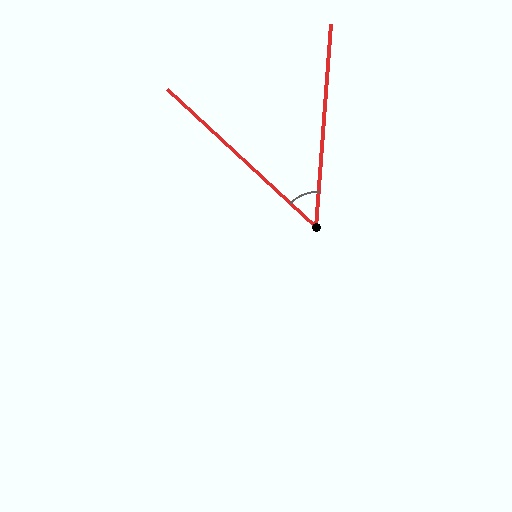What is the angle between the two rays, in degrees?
Approximately 51 degrees.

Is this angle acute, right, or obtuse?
It is acute.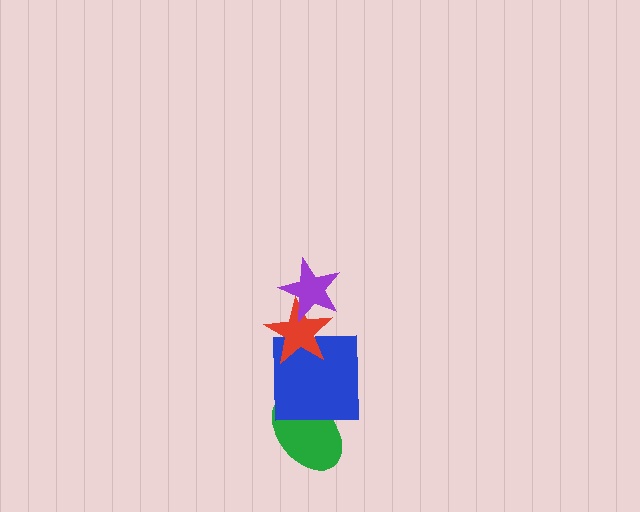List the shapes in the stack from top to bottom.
From top to bottom: the purple star, the red star, the blue square, the green ellipse.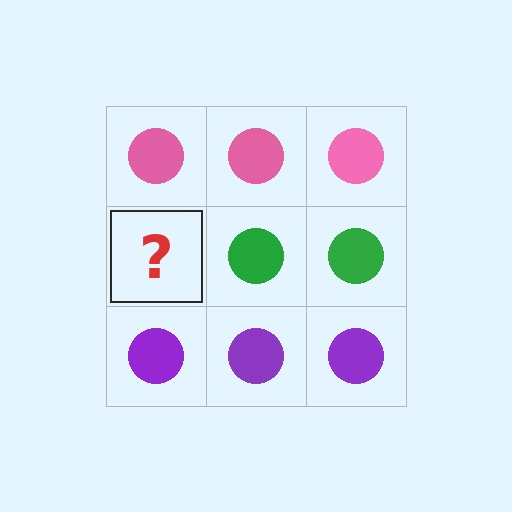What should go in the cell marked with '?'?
The missing cell should contain a green circle.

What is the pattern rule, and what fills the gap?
The rule is that each row has a consistent color. The gap should be filled with a green circle.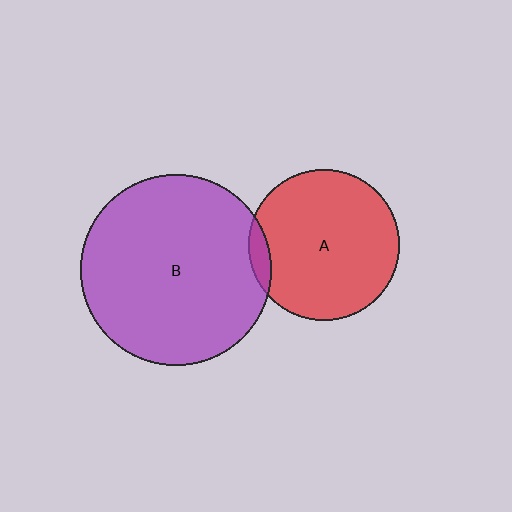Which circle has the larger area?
Circle B (purple).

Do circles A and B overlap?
Yes.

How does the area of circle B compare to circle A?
Approximately 1.6 times.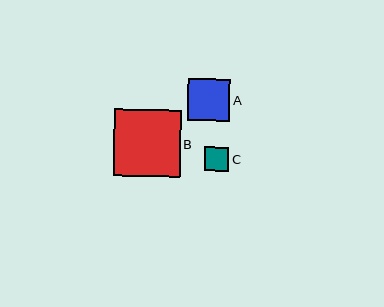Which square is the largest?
Square B is the largest with a size of approximately 67 pixels.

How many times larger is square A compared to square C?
Square A is approximately 1.8 times the size of square C.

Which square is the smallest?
Square C is the smallest with a size of approximately 24 pixels.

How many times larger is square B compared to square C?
Square B is approximately 2.8 times the size of square C.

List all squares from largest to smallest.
From largest to smallest: B, A, C.